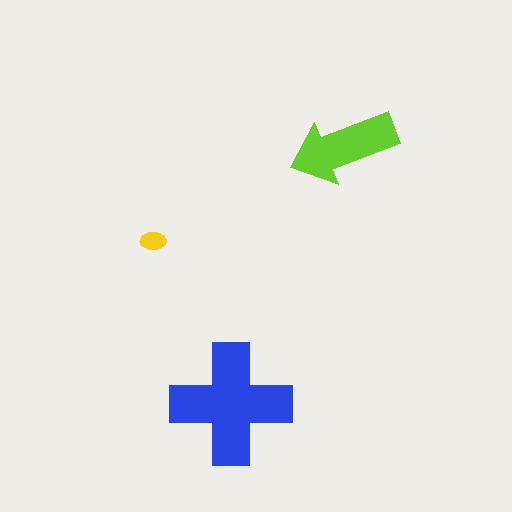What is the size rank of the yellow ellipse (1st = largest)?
3rd.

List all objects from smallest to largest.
The yellow ellipse, the lime arrow, the blue cross.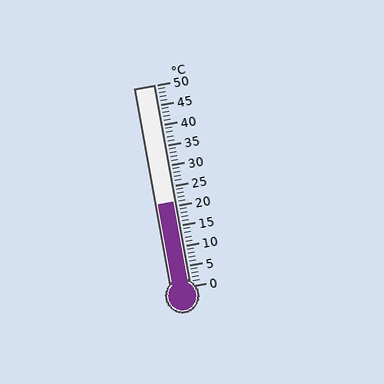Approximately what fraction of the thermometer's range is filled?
The thermometer is filled to approximately 40% of its range.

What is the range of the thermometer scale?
The thermometer scale ranges from 0°C to 50°C.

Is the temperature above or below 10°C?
The temperature is above 10°C.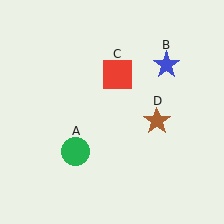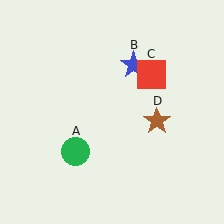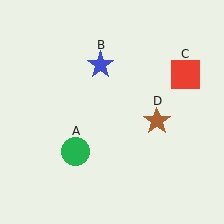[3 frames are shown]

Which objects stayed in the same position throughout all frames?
Green circle (object A) and brown star (object D) remained stationary.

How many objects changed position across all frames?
2 objects changed position: blue star (object B), red square (object C).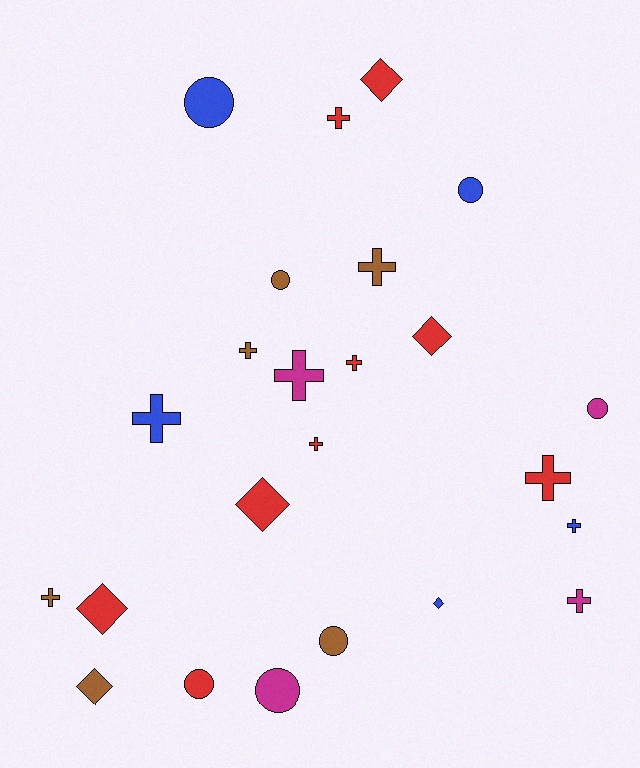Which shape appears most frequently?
Cross, with 11 objects.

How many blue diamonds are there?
There is 1 blue diamond.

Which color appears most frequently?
Red, with 9 objects.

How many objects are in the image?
There are 24 objects.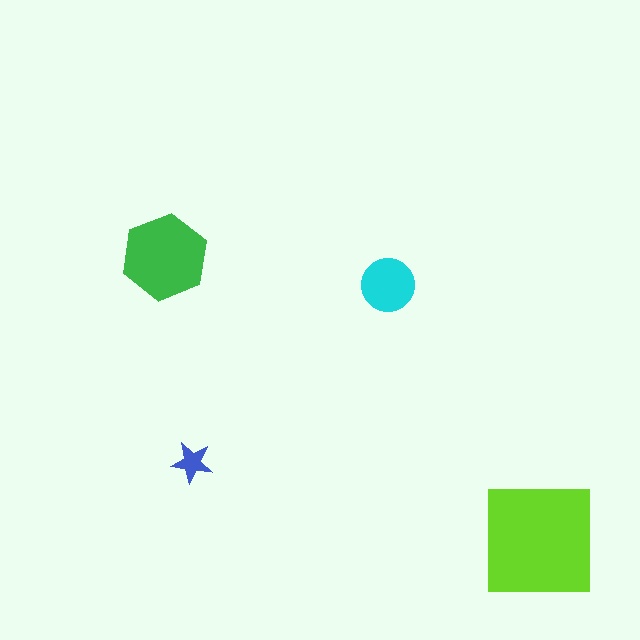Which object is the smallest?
The blue star.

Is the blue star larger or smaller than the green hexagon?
Smaller.